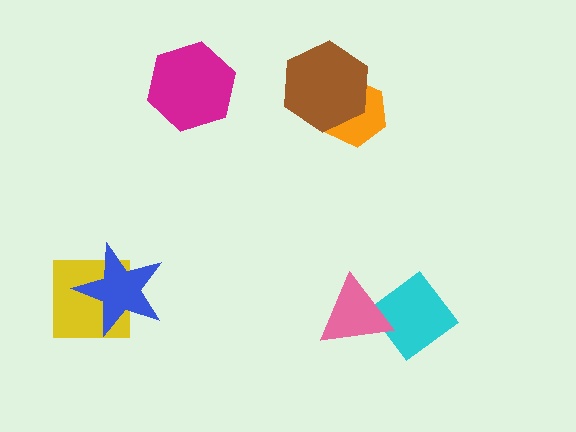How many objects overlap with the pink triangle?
1 object overlaps with the pink triangle.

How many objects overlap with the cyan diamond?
1 object overlaps with the cyan diamond.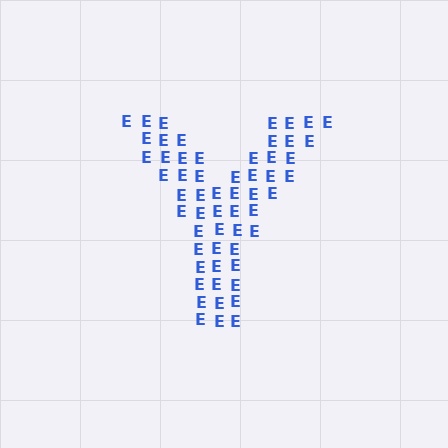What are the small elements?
The small elements are letter E's.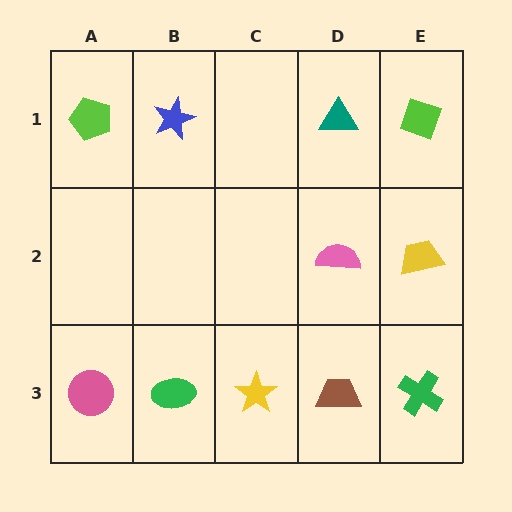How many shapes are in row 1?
4 shapes.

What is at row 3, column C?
A yellow star.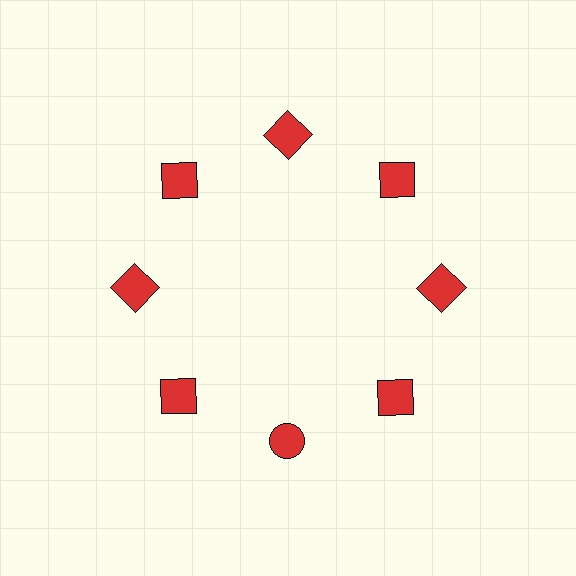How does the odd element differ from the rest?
It has a different shape: circle instead of square.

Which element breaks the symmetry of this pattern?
The red circle at roughly the 6 o'clock position breaks the symmetry. All other shapes are red squares.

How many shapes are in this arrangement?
There are 8 shapes arranged in a ring pattern.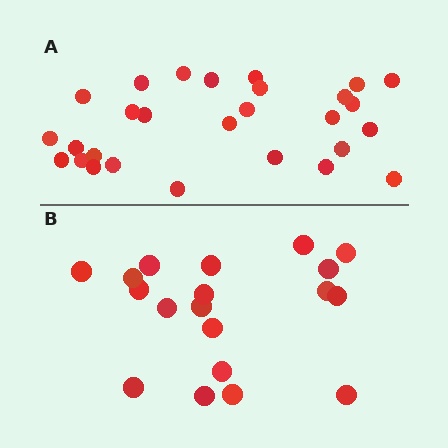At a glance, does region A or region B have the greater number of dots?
Region A (the top region) has more dots.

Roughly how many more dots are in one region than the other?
Region A has roughly 8 or so more dots than region B.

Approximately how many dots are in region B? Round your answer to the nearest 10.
About 20 dots. (The exact count is 19, which rounds to 20.)